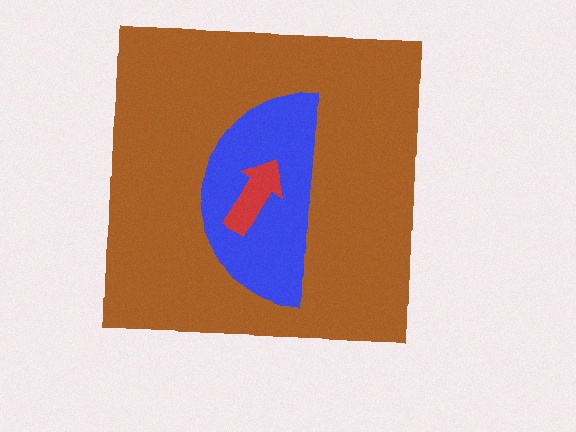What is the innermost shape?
The red arrow.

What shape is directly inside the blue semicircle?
The red arrow.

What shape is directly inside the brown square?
The blue semicircle.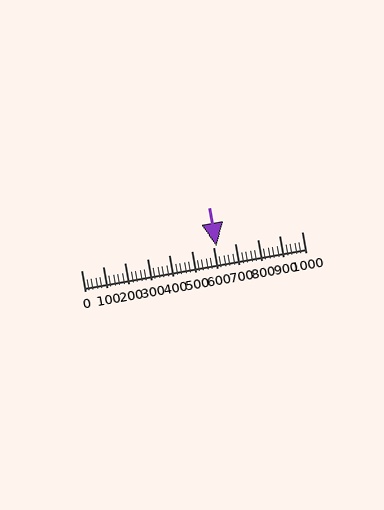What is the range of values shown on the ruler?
The ruler shows values from 0 to 1000.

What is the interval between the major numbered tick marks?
The major tick marks are spaced 100 units apart.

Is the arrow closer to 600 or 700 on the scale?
The arrow is closer to 600.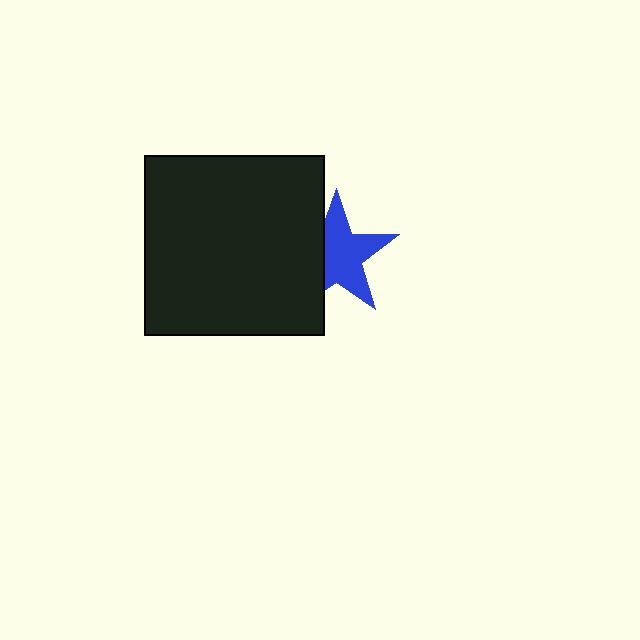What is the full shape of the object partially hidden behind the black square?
The partially hidden object is a blue star.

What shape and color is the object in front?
The object in front is a black square.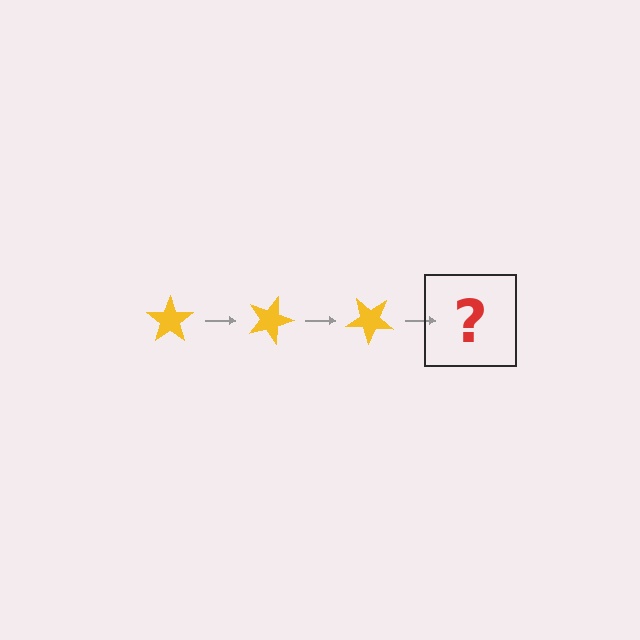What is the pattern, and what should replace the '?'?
The pattern is that the star rotates 20 degrees each step. The '?' should be a yellow star rotated 60 degrees.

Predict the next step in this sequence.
The next step is a yellow star rotated 60 degrees.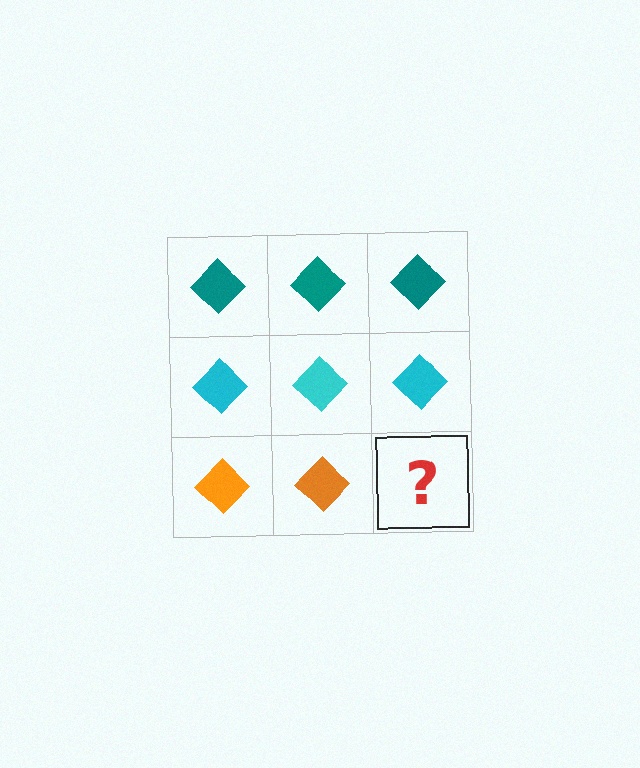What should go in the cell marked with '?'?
The missing cell should contain an orange diamond.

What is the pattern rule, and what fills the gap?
The rule is that each row has a consistent color. The gap should be filled with an orange diamond.